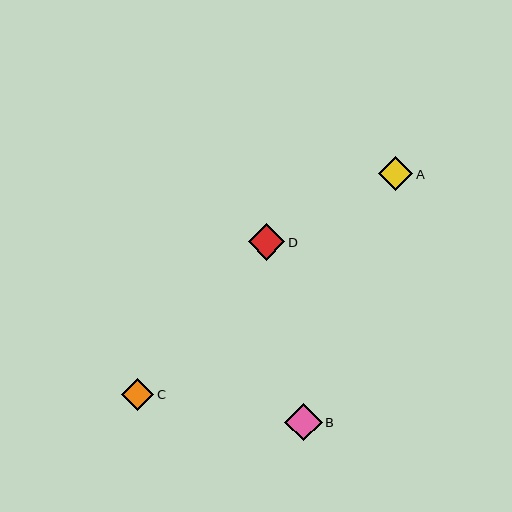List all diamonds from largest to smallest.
From largest to smallest: B, D, A, C.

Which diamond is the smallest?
Diamond C is the smallest with a size of approximately 32 pixels.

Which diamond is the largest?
Diamond B is the largest with a size of approximately 38 pixels.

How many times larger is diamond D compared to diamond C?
Diamond D is approximately 1.1 times the size of diamond C.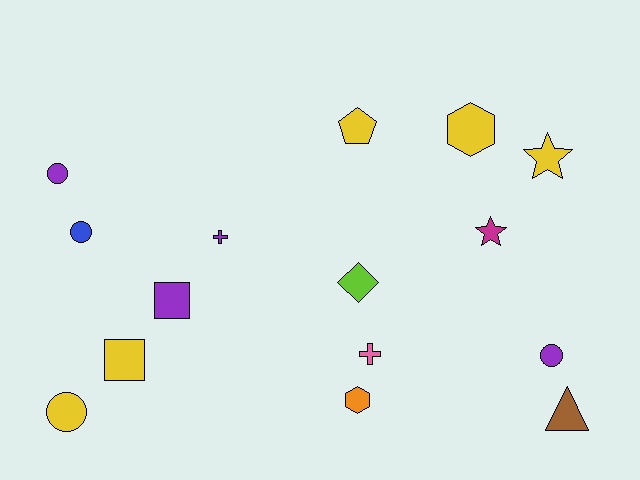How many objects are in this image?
There are 15 objects.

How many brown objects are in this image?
There is 1 brown object.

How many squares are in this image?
There are 2 squares.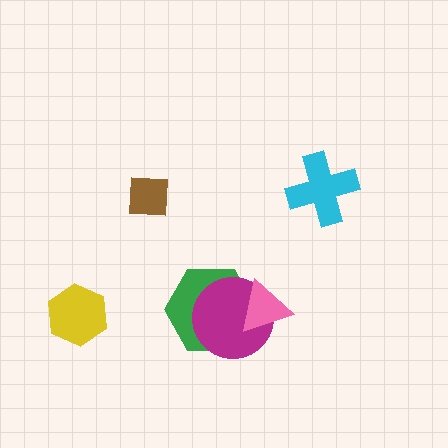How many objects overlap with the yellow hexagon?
0 objects overlap with the yellow hexagon.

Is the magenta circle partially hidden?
Yes, it is partially covered by another shape.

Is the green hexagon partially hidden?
Yes, it is partially covered by another shape.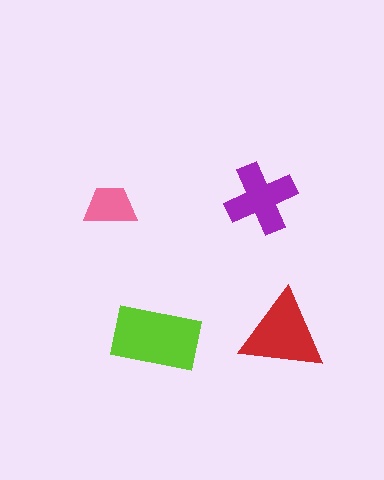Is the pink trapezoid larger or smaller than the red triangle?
Smaller.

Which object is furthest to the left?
The pink trapezoid is leftmost.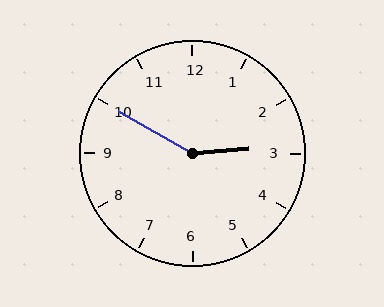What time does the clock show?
2:50.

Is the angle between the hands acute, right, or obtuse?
It is obtuse.